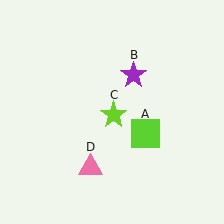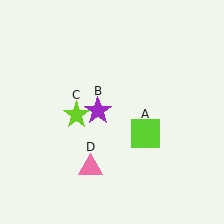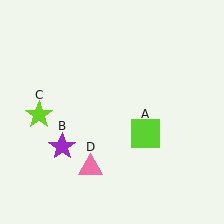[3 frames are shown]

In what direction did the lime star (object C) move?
The lime star (object C) moved left.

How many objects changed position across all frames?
2 objects changed position: purple star (object B), lime star (object C).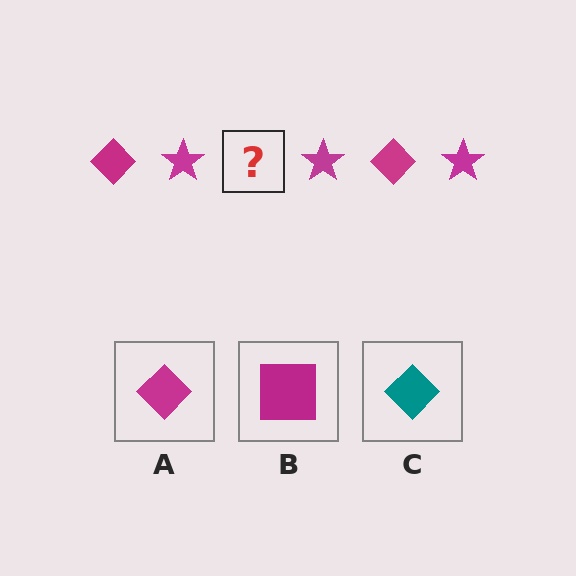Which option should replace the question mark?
Option A.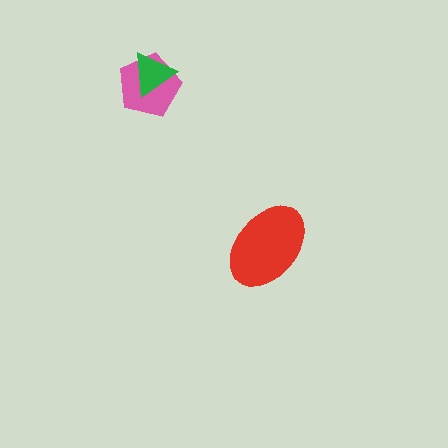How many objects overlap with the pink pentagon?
1 object overlaps with the pink pentagon.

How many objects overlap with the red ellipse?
0 objects overlap with the red ellipse.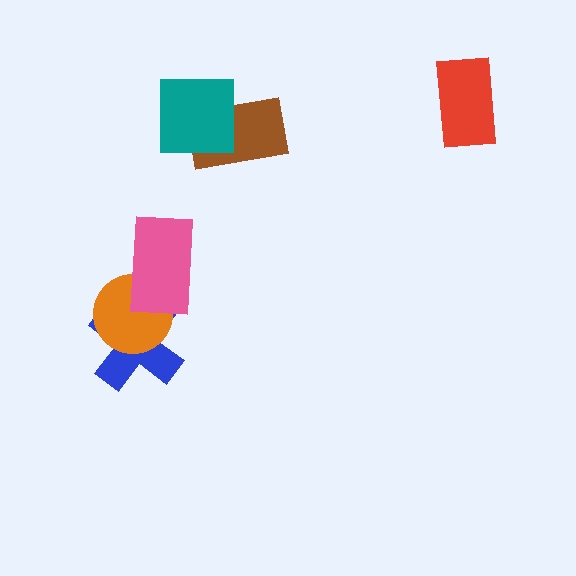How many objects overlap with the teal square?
1 object overlaps with the teal square.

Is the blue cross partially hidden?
Yes, it is partially covered by another shape.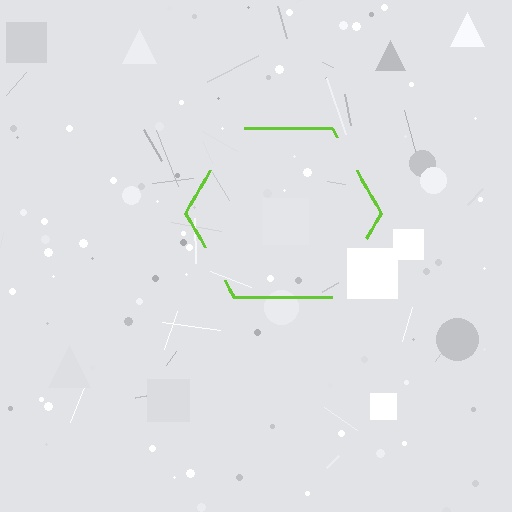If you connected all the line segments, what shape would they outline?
They would outline a hexagon.